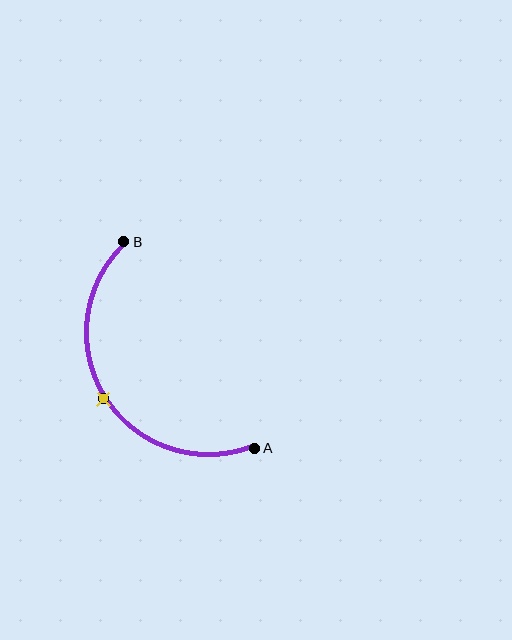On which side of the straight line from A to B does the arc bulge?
The arc bulges to the left of the straight line connecting A and B.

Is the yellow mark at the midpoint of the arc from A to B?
Yes. The yellow mark lies on the arc at equal arc-length from both A and B — it is the arc midpoint.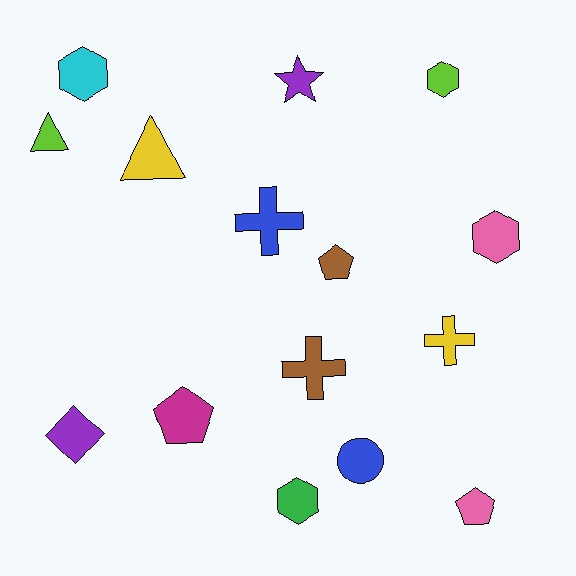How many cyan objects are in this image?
There is 1 cyan object.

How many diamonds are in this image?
There is 1 diamond.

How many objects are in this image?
There are 15 objects.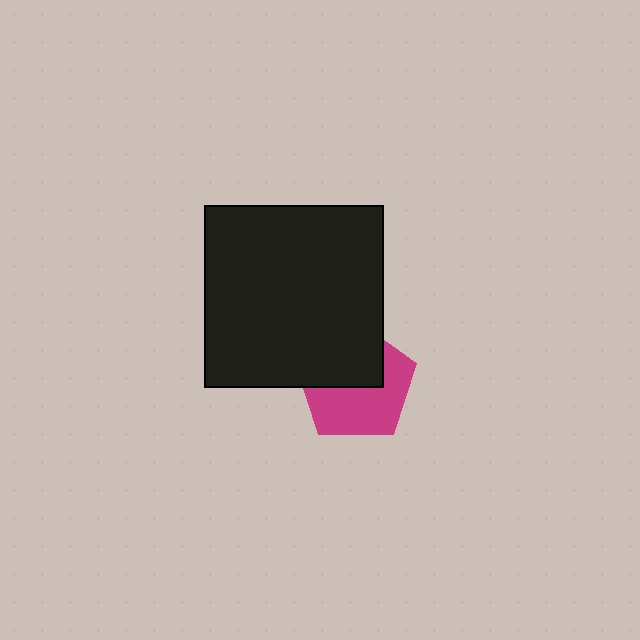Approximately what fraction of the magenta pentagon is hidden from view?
Roughly 44% of the magenta pentagon is hidden behind the black rectangle.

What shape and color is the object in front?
The object in front is a black rectangle.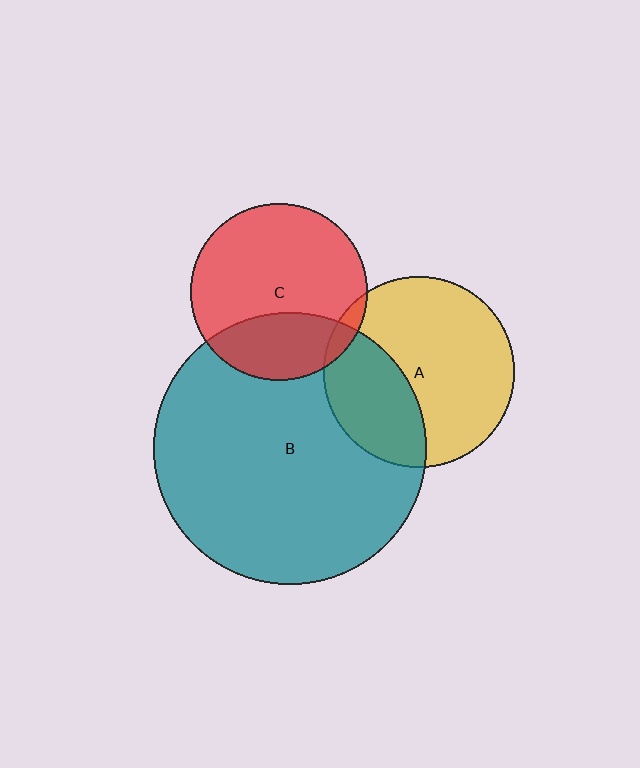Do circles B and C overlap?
Yes.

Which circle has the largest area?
Circle B (teal).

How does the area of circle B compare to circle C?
Approximately 2.4 times.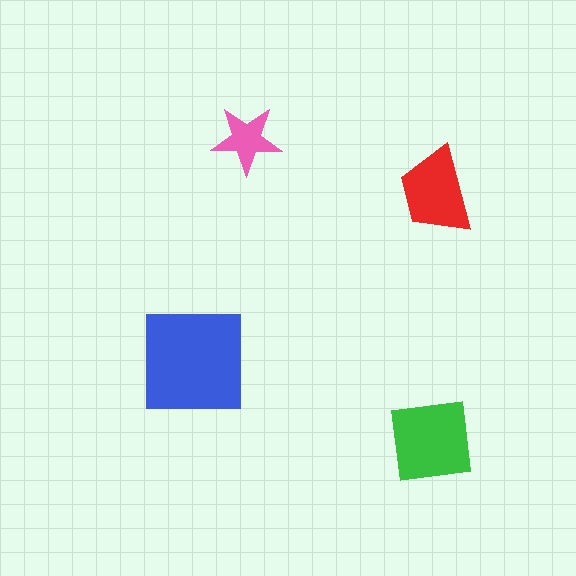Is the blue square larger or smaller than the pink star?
Larger.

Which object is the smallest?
The pink star.